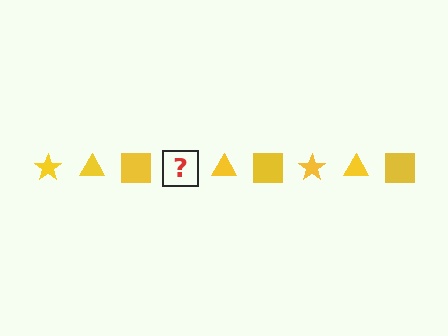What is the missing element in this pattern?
The missing element is a yellow star.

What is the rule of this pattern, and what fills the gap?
The rule is that the pattern cycles through star, triangle, square shapes in yellow. The gap should be filled with a yellow star.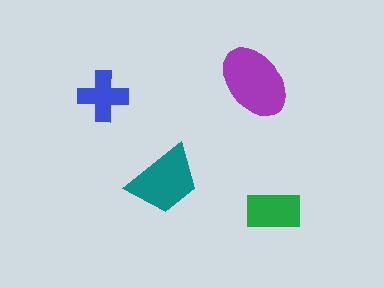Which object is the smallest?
The blue cross.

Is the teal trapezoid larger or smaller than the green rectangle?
Larger.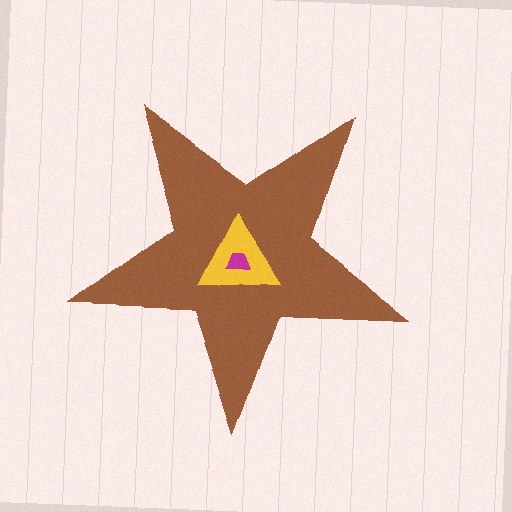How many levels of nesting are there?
3.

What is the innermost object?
The magenta trapezoid.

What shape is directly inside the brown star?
The yellow triangle.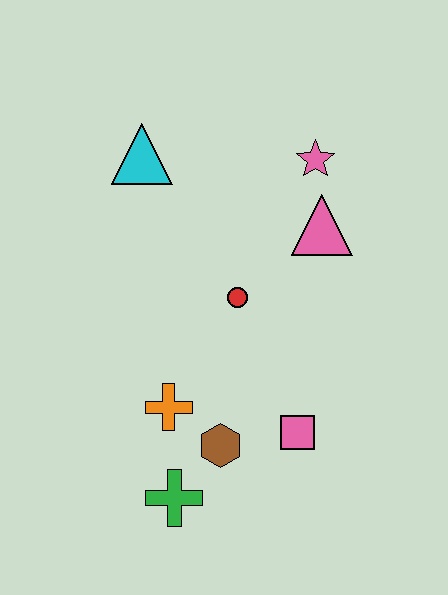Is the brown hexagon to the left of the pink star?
Yes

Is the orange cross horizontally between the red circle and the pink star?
No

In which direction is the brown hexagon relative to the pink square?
The brown hexagon is to the left of the pink square.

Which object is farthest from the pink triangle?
The green cross is farthest from the pink triangle.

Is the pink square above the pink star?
No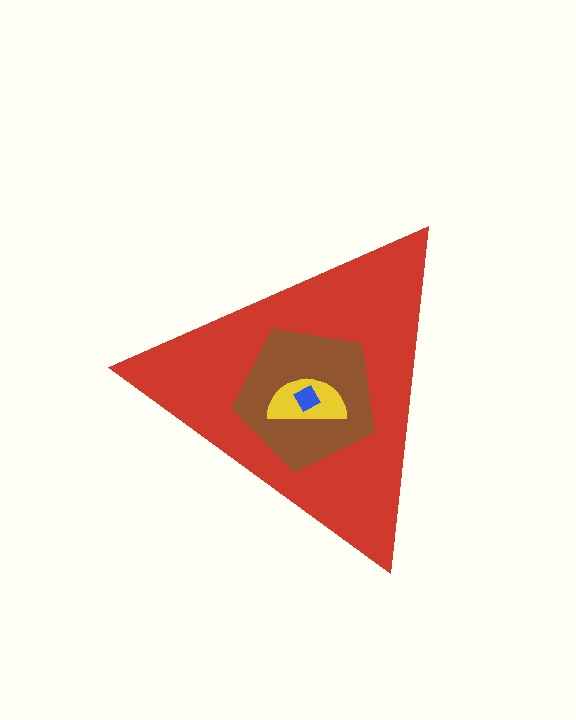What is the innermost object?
The blue square.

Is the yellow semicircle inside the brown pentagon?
Yes.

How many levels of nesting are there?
4.